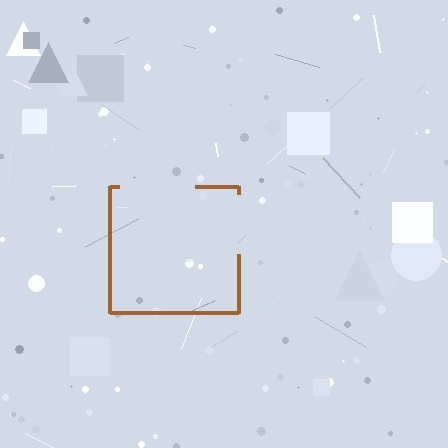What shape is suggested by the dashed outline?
The dashed outline suggests a square.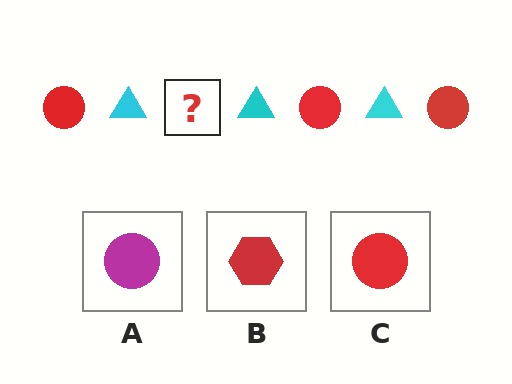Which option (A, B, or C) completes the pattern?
C.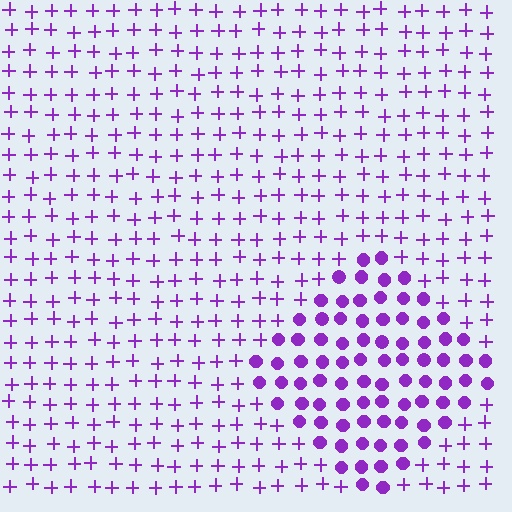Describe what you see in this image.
The image is filled with small purple elements arranged in a uniform grid. A diamond-shaped region contains circles, while the surrounding area contains plus signs. The boundary is defined purely by the change in element shape.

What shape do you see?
I see a diamond.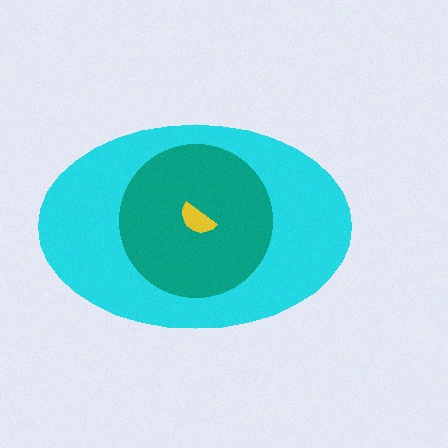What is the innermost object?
The yellow semicircle.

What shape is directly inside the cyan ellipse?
The teal circle.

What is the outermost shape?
The cyan ellipse.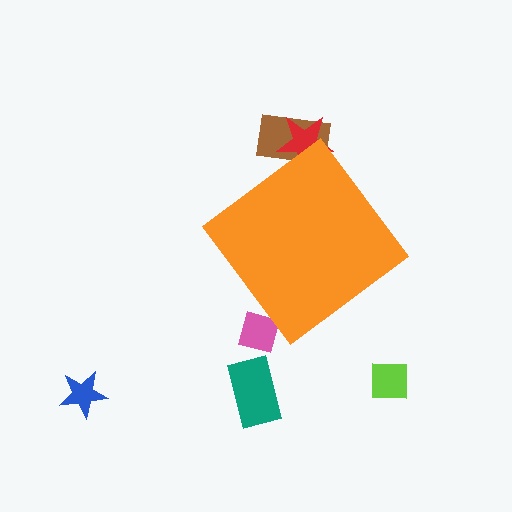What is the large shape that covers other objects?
An orange diamond.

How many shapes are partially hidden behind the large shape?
3 shapes are partially hidden.